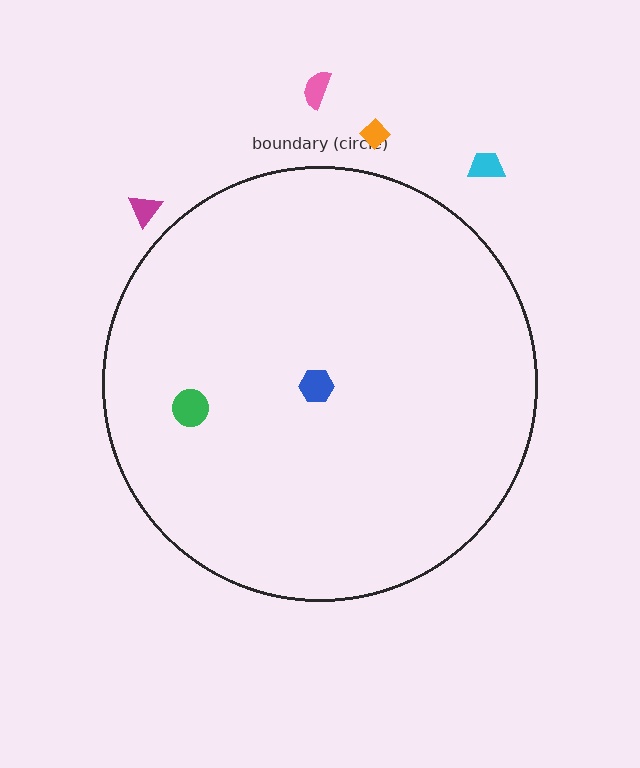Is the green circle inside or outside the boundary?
Inside.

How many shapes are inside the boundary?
3 inside, 4 outside.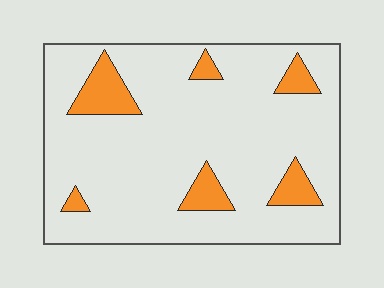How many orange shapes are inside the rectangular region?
6.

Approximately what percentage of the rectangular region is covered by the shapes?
Approximately 15%.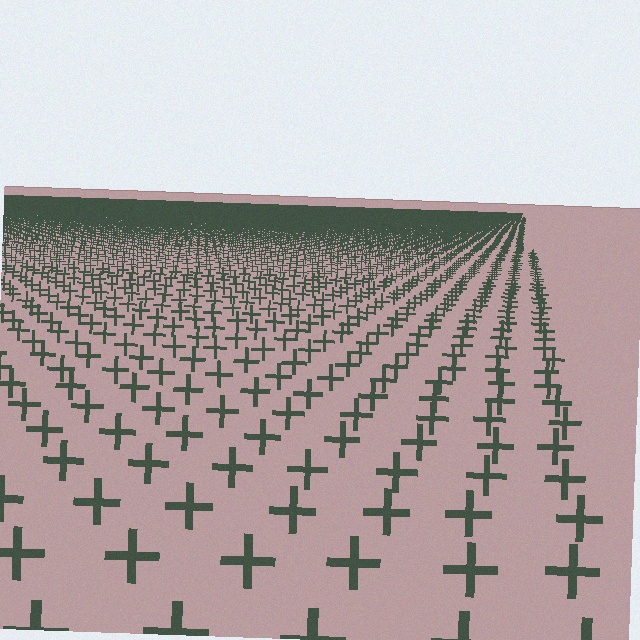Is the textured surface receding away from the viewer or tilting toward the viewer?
The surface is receding away from the viewer. Texture elements get smaller and denser toward the top.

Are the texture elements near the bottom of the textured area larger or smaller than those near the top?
Larger. Near the bottom, elements are closer to the viewer and appear at a bigger on-screen size.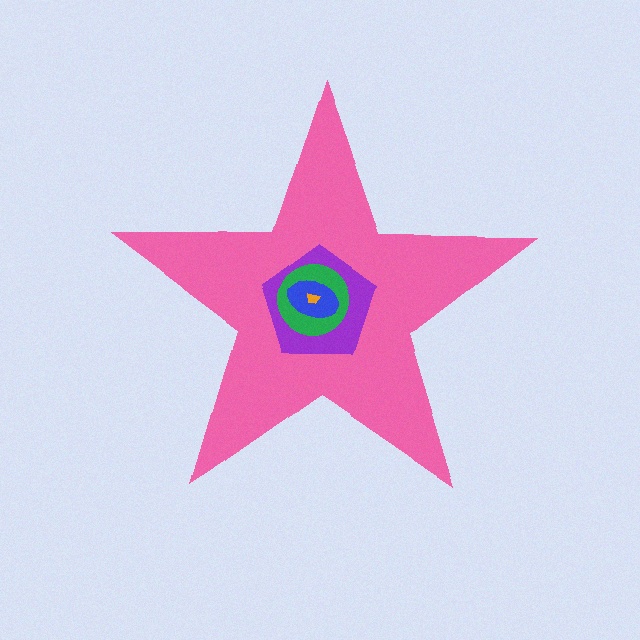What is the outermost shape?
The pink star.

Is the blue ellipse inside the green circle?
Yes.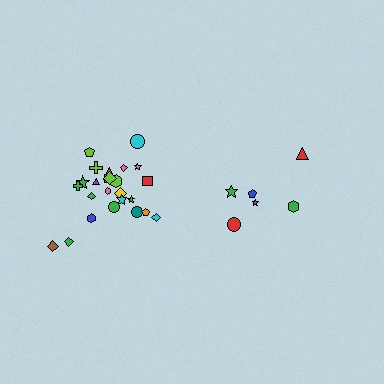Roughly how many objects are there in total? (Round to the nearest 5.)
Roughly 30 objects in total.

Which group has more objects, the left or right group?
The left group.